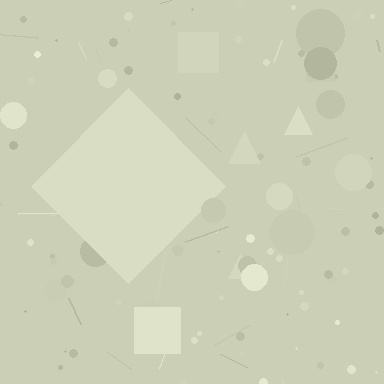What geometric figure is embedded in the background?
A diamond is embedded in the background.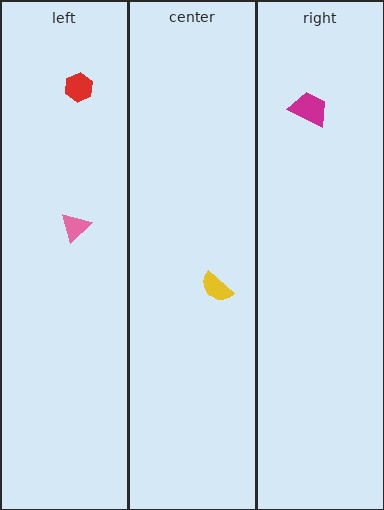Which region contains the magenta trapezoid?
The right region.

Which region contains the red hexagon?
The left region.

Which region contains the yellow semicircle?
The center region.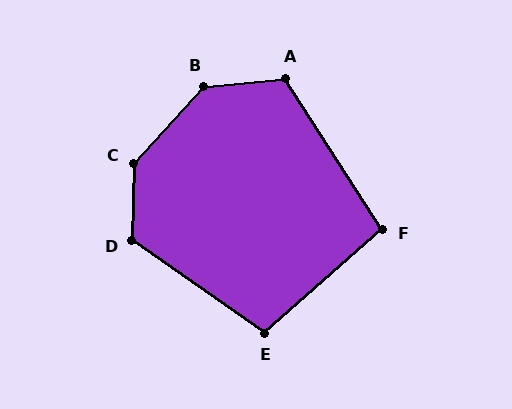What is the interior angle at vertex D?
Approximately 124 degrees (obtuse).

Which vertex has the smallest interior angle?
F, at approximately 98 degrees.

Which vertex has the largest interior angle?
C, at approximately 139 degrees.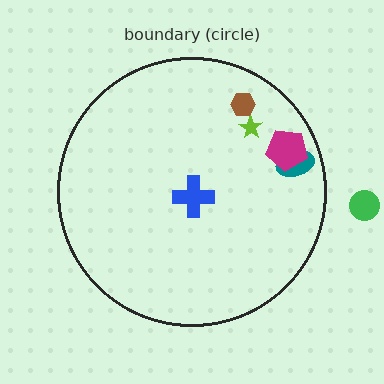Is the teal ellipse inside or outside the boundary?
Inside.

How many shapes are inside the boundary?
5 inside, 1 outside.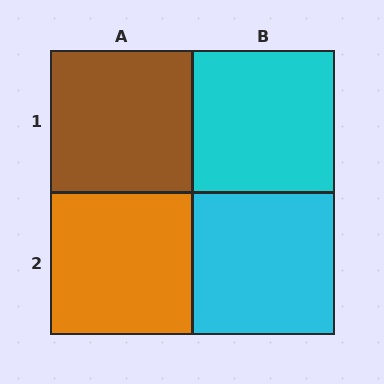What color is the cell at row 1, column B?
Cyan.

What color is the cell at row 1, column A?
Brown.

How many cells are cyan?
2 cells are cyan.